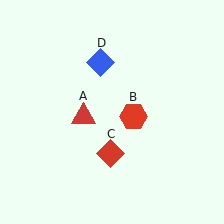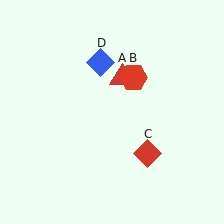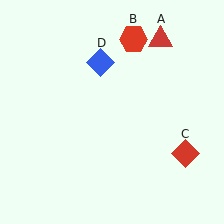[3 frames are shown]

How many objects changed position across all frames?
3 objects changed position: red triangle (object A), red hexagon (object B), red diamond (object C).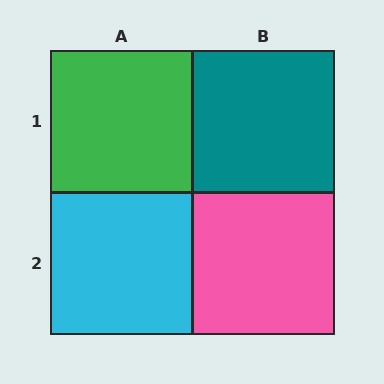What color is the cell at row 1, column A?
Green.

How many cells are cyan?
1 cell is cyan.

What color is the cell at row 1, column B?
Teal.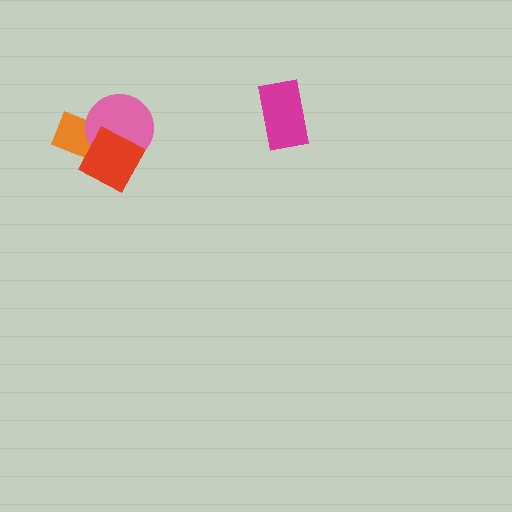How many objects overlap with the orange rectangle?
2 objects overlap with the orange rectangle.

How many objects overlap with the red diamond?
2 objects overlap with the red diamond.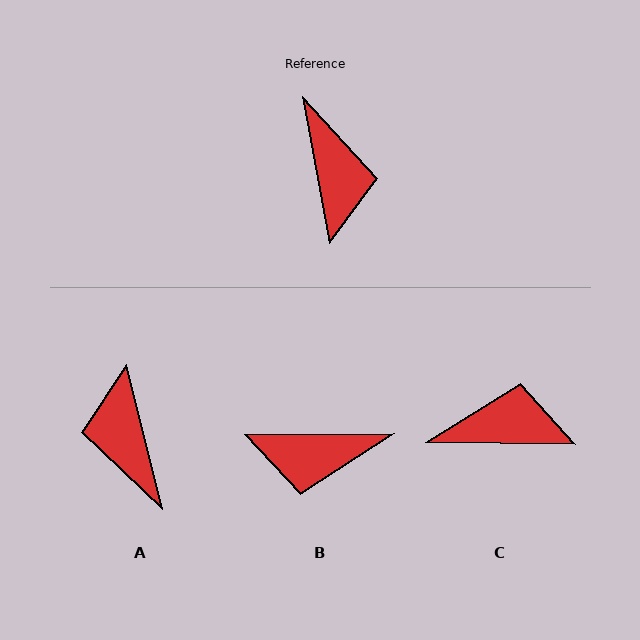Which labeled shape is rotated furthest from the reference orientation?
A, about 177 degrees away.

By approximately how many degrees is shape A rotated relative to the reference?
Approximately 177 degrees clockwise.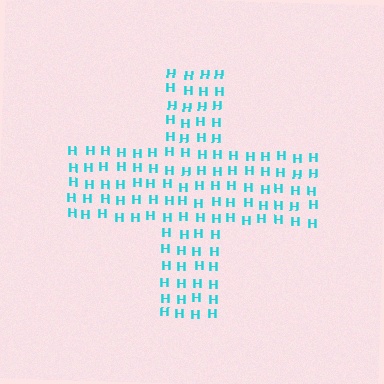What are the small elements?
The small elements are letter H's.